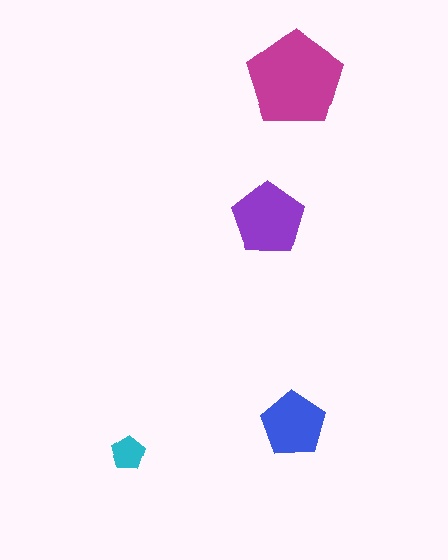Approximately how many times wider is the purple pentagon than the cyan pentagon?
About 2 times wider.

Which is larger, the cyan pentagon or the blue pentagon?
The blue one.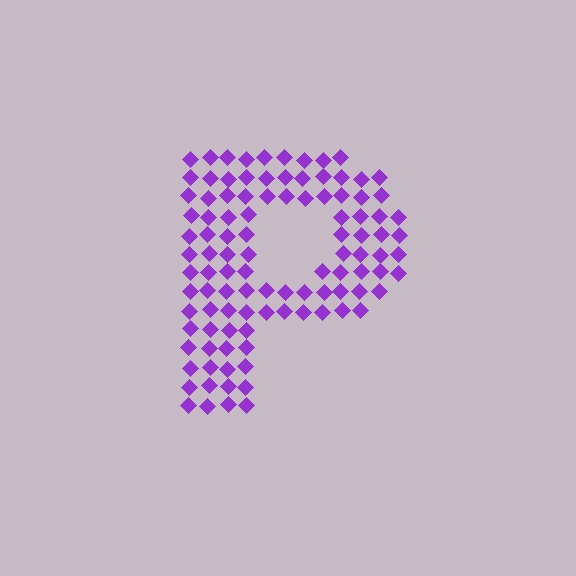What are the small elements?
The small elements are diamonds.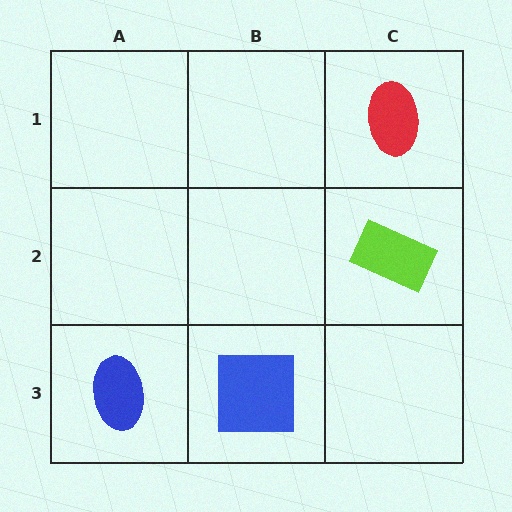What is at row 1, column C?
A red ellipse.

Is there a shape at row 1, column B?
No, that cell is empty.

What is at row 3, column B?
A blue square.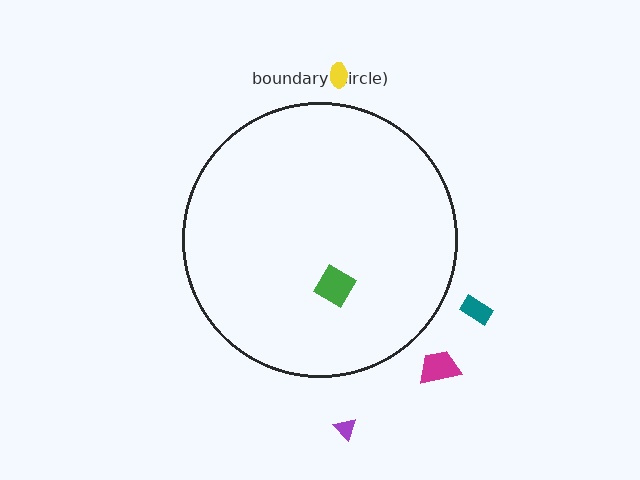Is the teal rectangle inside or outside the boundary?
Outside.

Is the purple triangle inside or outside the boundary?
Outside.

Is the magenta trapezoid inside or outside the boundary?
Outside.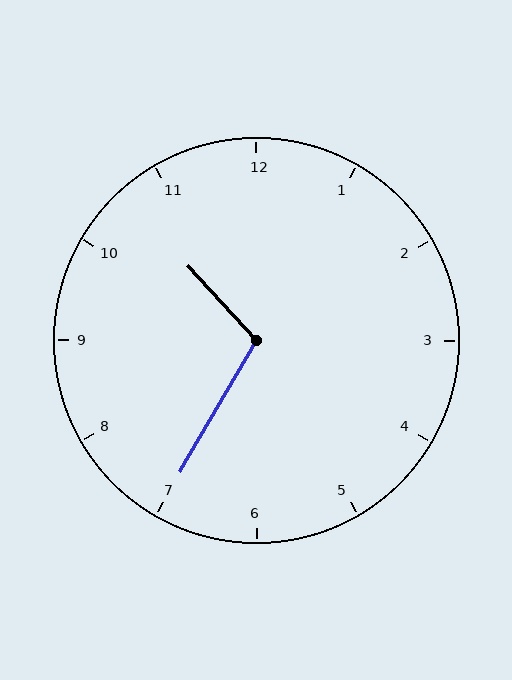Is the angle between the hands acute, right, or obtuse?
It is obtuse.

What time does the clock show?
10:35.